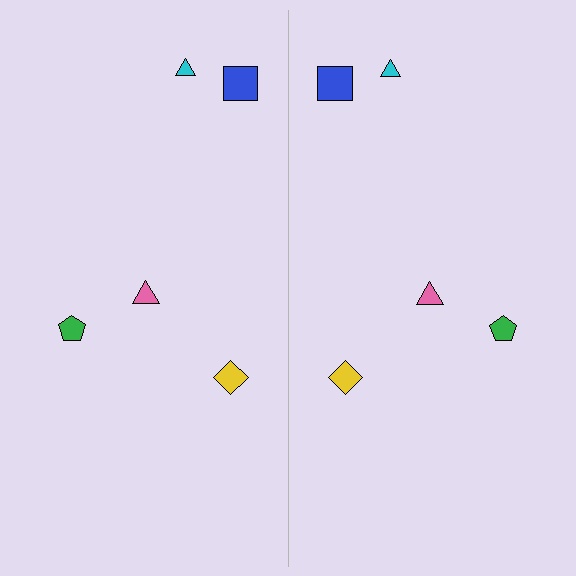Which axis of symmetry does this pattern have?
The pattern has a vertical axis of symmetry running through the center of the image.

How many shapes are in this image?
There are 10 shapes in this image.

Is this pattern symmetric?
Yes, this pattern has bilateral (reflection) symmetry.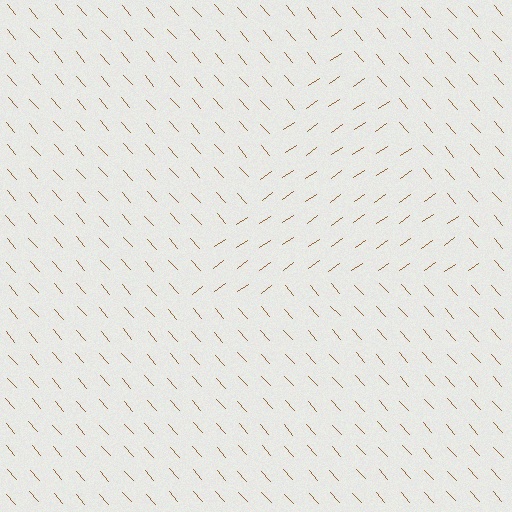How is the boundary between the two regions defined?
The boundary is defined purely by a change in line orientation (approximately 84 degrees difference). All lines are the same color and thickness.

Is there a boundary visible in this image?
Yes, there is a texture boundary formed by a change in line orientation.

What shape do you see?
I see a triangle.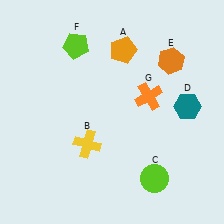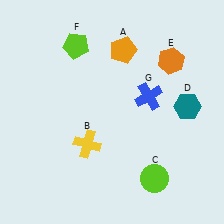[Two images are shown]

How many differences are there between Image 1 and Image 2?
There is 1 difference between the two images.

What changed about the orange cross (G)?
In Image 1, G is orange. In Image 2, it changed to blue.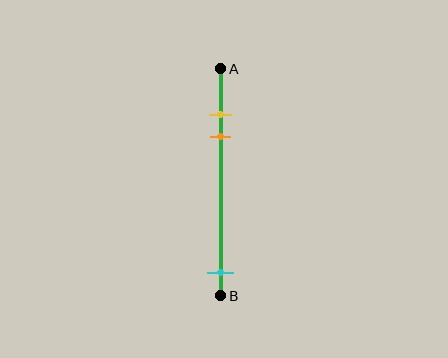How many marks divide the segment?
There are 3 marks dividing the segment.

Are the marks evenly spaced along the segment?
No, the marks are not evenly spaced.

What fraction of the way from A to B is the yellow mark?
The yellow mark is approximately 20% (0.2) of the way from A to B.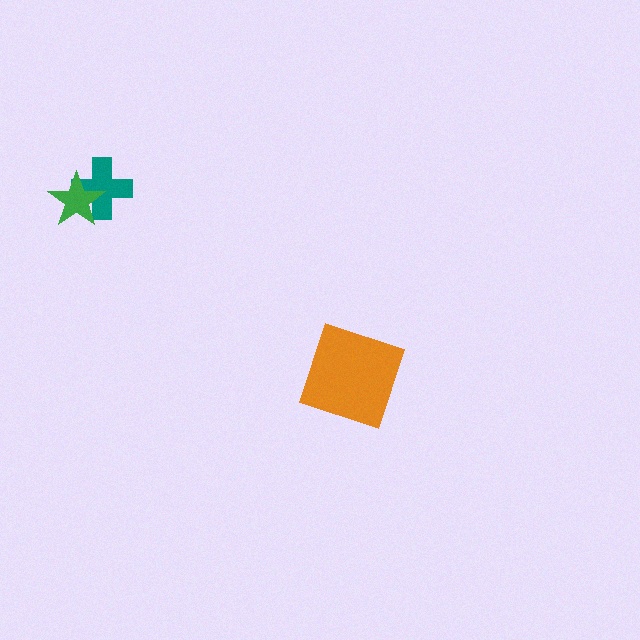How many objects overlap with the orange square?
0 objects overlap with the orange square.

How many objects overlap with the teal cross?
1 object overlaps with the teal cross.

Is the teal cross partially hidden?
Yes, it is partially covered by another shape.